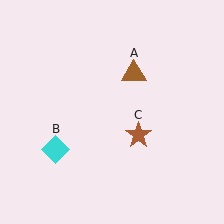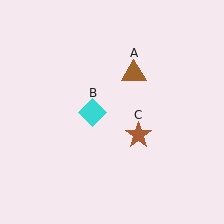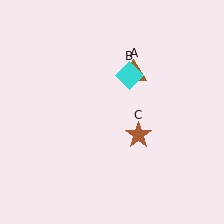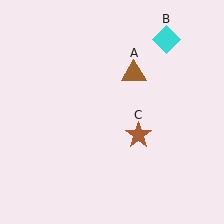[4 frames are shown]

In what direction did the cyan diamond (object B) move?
The cyan diamond (object B) moved up and to the right.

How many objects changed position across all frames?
1 object changed position: cyan diamond (object B).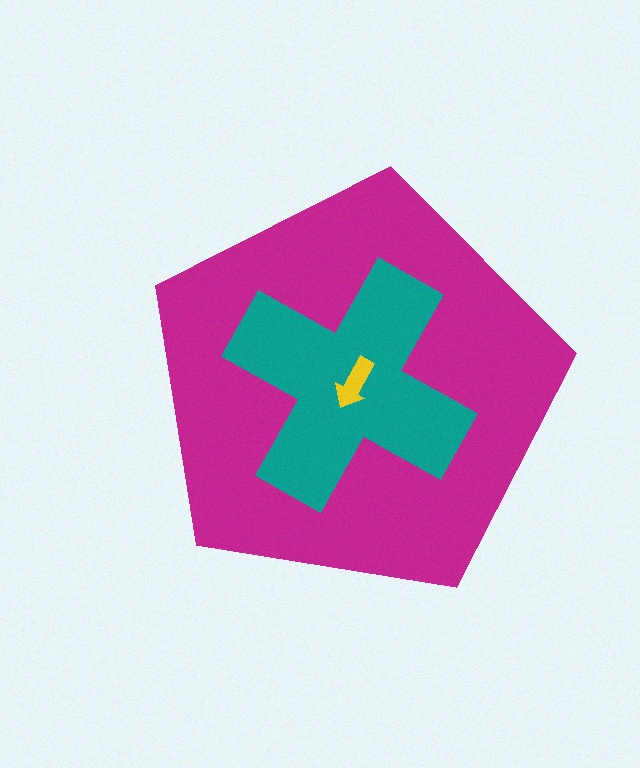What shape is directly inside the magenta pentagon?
The teal cross.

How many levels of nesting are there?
3.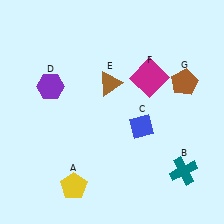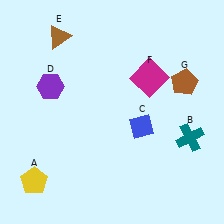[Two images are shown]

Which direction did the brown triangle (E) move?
The brown triangle (E) moved left.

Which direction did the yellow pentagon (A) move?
The yellow pentagon (A) moved left.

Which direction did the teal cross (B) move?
The teal cross (B) moved up.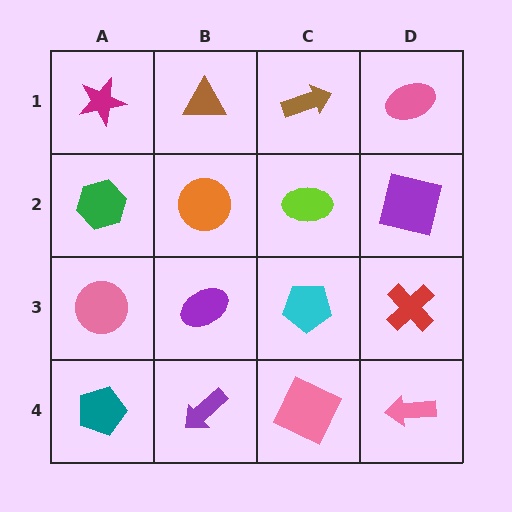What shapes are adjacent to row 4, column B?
A purple ellipse (row 3, column B), a teal pentagon (row 4, column A), a pink square (row 4, column C).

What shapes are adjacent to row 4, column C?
A cyan pentagon (row 3, column C), a purple arrow (row 4, column B), a pink arrow (row 4, column D).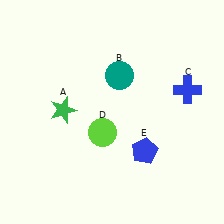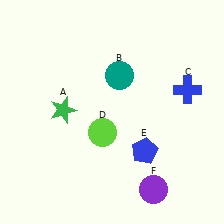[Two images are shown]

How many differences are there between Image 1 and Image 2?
There is 1 difference between the two images.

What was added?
A purple circle (F) was added in Image 2.